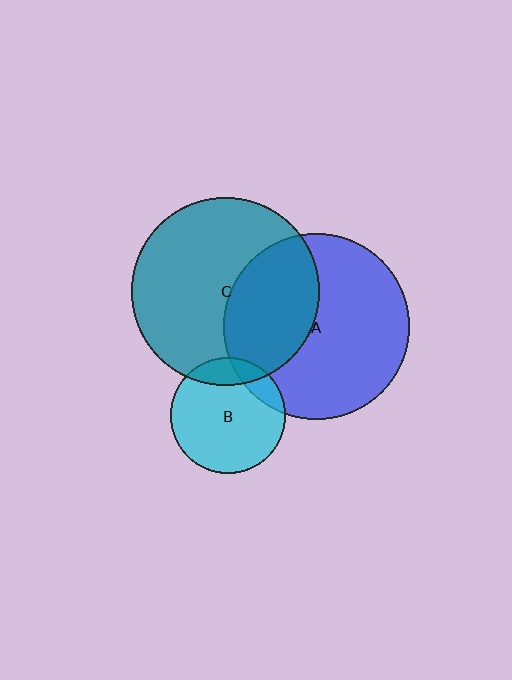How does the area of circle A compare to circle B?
Approximately 2.6 times.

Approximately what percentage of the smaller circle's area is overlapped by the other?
Approximately 15%.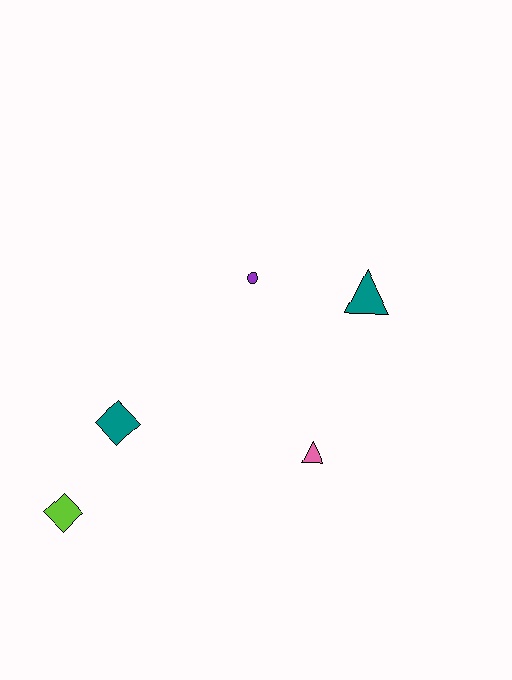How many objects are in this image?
There are 5 objects.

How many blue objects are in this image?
There are no blue objects.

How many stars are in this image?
There are no stars.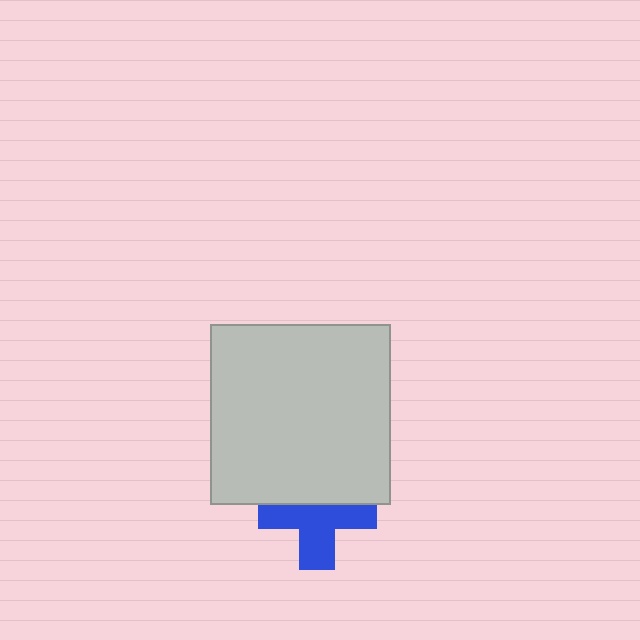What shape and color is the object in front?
The object in front is a light gray square.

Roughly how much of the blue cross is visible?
About half of it is visible (roughly 58%).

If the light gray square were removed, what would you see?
You would see the complete blue cross.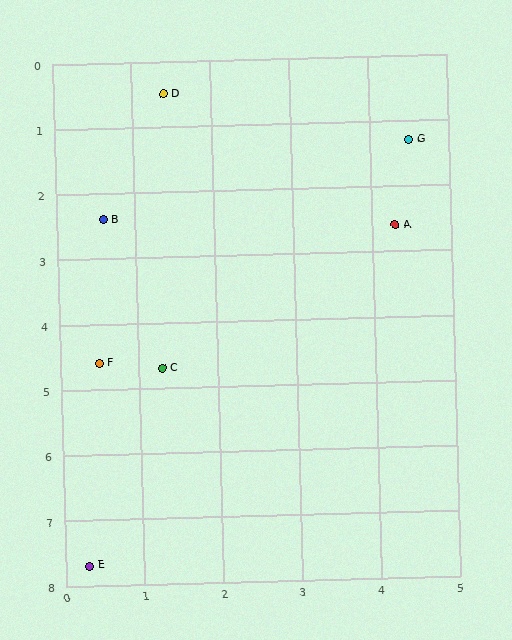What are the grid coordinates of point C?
Point C is at approximately (1.3, 4.7).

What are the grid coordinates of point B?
Point B is at approximately (0.6, 2.4).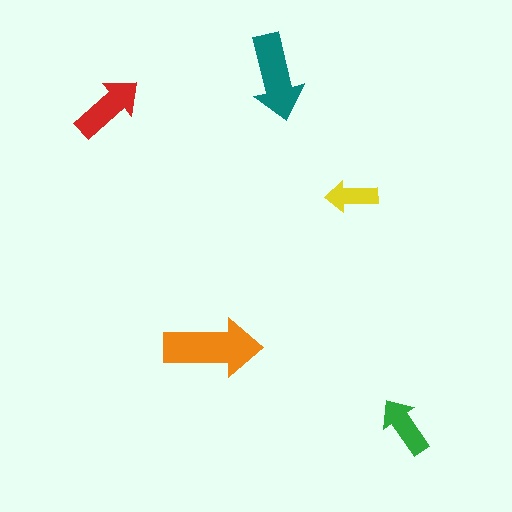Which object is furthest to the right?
The green arrow is rightmost.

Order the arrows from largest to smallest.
the orange one, the teal one, the red one, the green one, the yellow one.